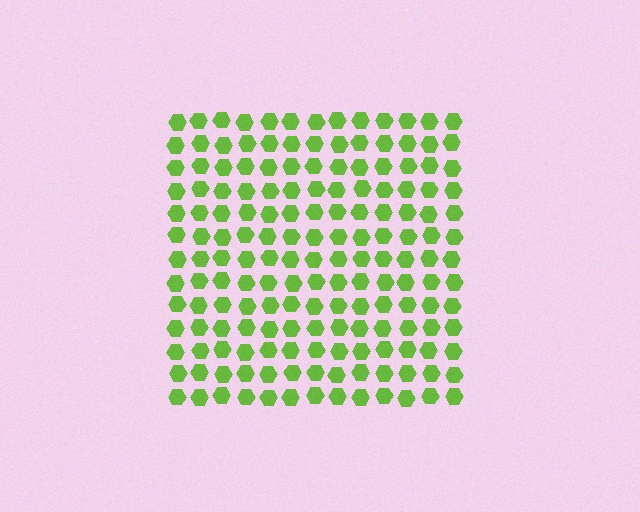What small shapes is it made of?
It is made of small hexagons.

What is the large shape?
The large shape is a square.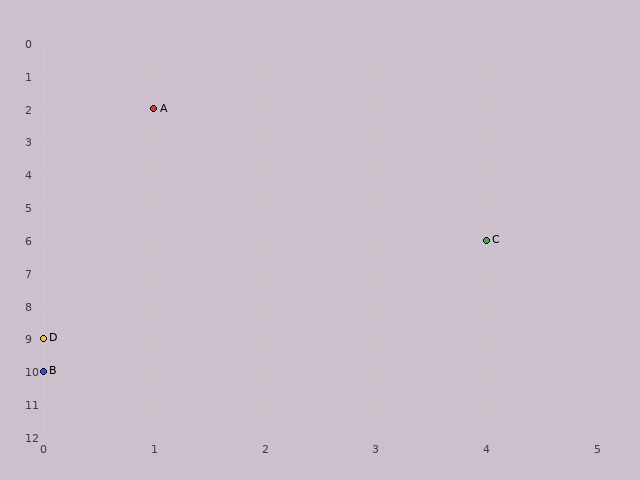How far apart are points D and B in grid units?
Points D and B are 1 row apart.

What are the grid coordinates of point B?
Point B is at grid coordinates (0, 10).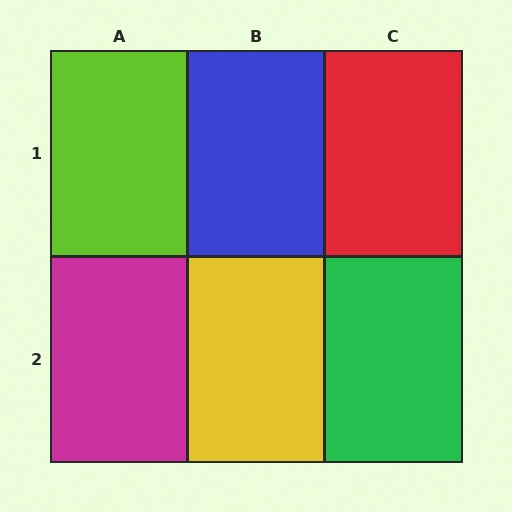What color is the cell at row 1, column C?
Red.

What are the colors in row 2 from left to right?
Magenta, yellow, green.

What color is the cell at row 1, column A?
Lime.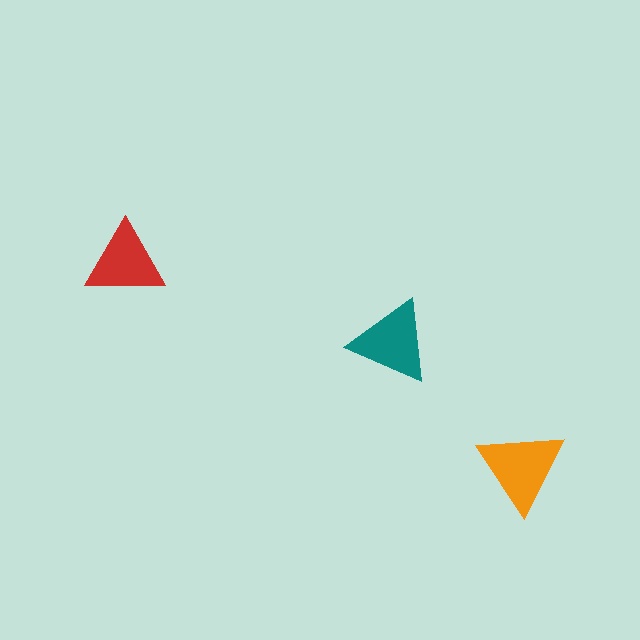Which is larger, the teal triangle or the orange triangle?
The orange one.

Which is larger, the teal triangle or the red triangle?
The teal one.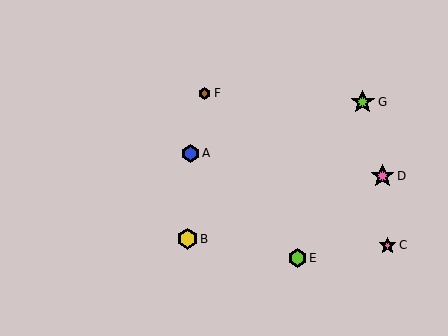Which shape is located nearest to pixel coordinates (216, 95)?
The brown hexagon (labeled F) at (204, 93) is nearest to that location.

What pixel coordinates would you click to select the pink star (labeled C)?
Click at (387, 245) to select the pink star C.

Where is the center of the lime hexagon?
The center of the lime hexagon is at (297, 258).